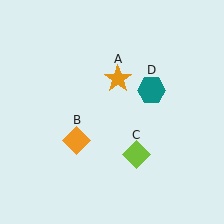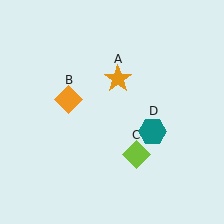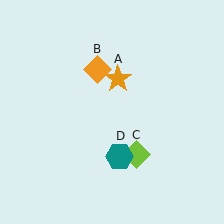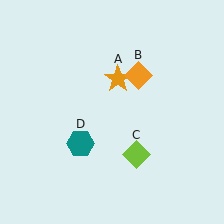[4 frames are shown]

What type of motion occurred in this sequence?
The orange diamond (object B), teal hexagon (object D) rotated clockwise around the center of the scene.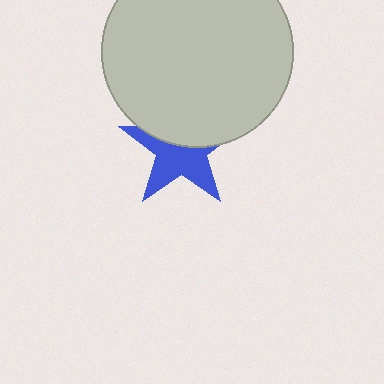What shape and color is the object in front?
The object in front is a light gray circle.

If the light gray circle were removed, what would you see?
You would see the complete blue star.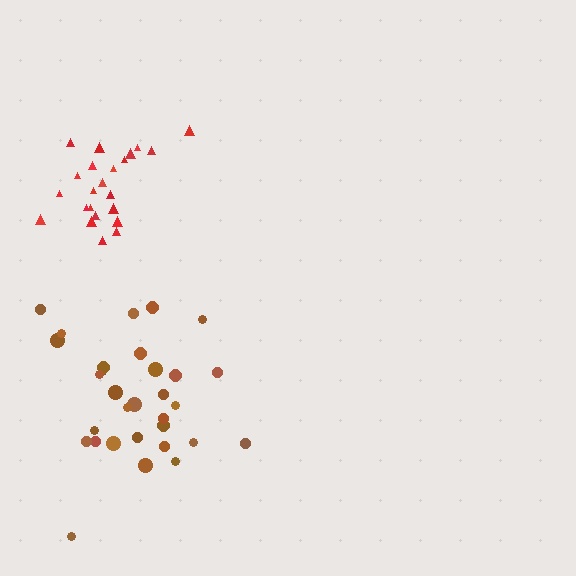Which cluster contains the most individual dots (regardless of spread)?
Brown (31).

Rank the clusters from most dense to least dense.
red, brown.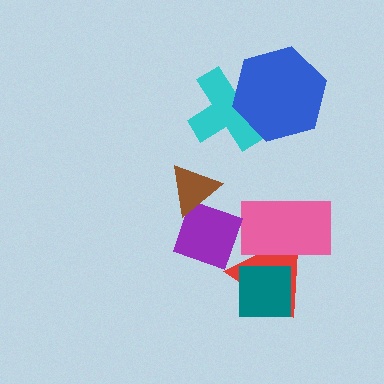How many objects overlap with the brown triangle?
1 object overlaps with the brown triangle.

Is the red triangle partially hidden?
Yes, it is partially covered by another shape.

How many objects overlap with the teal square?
1 object overlaps with the teal square.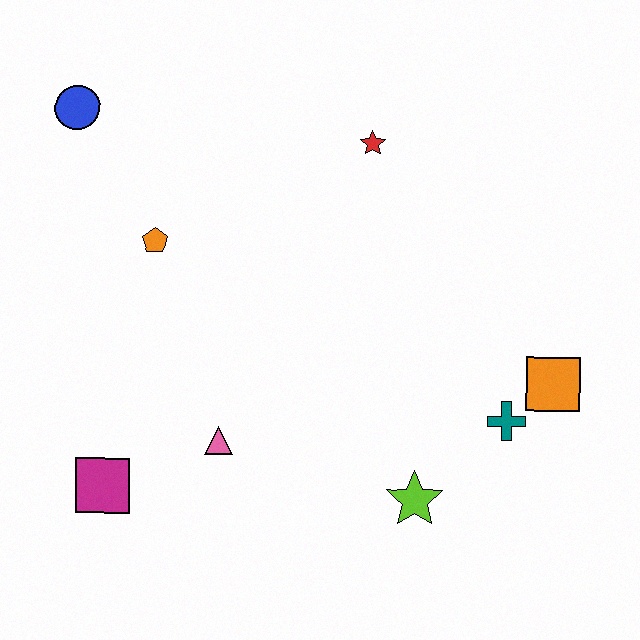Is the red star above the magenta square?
Yes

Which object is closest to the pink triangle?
The magenta square is closest to the pink triangle.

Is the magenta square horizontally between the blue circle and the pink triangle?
Yes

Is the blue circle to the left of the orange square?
Yes